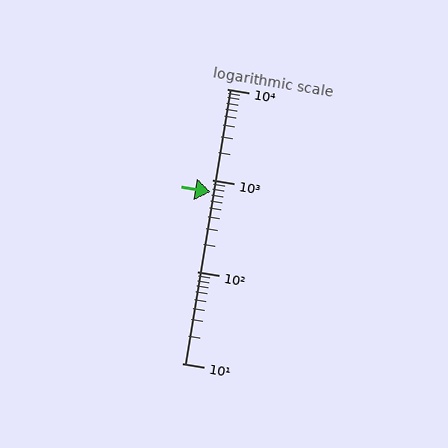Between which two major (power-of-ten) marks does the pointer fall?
The pointer is between 100 and 1000.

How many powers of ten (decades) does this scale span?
The scale spans 3 decades, from 10 to 10000.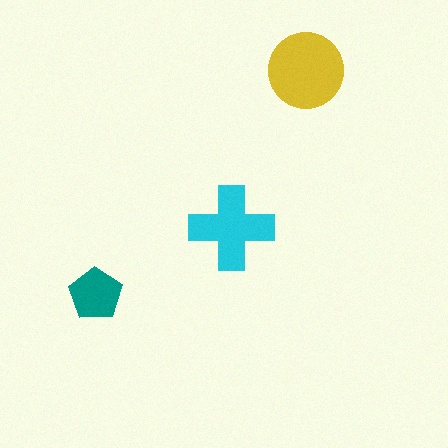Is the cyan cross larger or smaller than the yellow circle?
Smaller.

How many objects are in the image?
There are 3 objects in the image.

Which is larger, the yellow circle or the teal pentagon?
The yellow circle.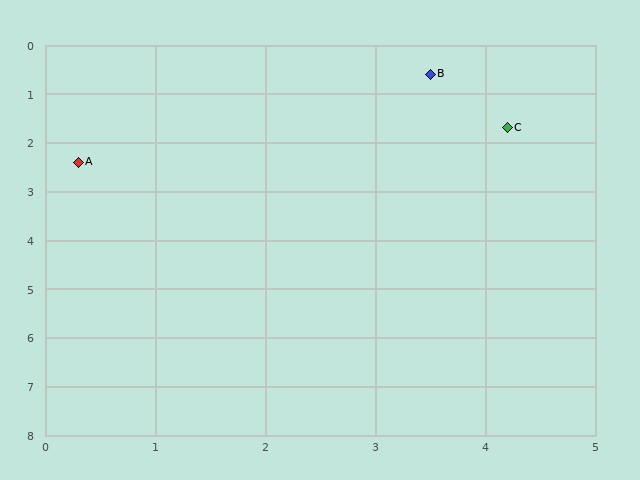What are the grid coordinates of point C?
Point C is at approximately (4.2, 1.7).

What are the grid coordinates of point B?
Point B is at approximately (3.5, 0.6).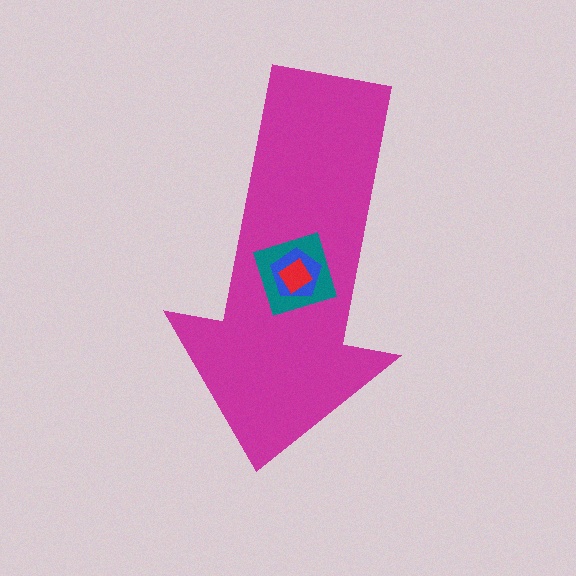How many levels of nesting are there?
4.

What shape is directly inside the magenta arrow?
The teal square.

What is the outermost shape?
The magenta arrow.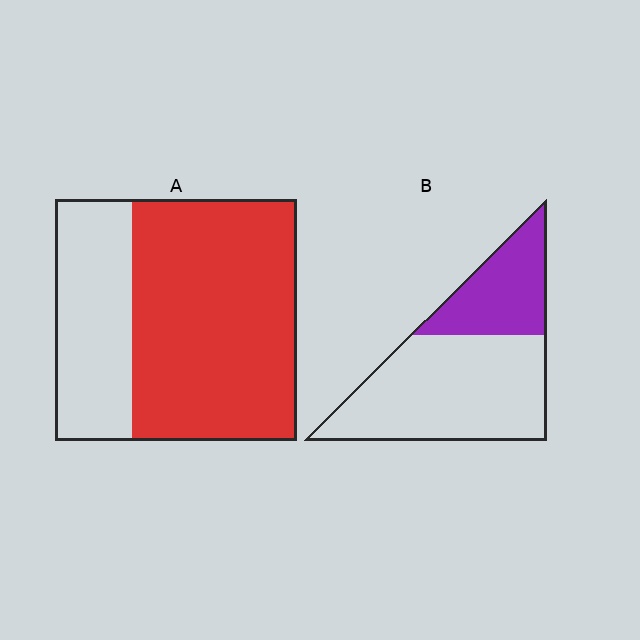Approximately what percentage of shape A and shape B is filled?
A is approximately 70% and B is approximately 30%.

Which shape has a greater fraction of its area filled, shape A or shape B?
Shape A.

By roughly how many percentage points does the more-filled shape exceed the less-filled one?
By roughly 35 percentage points (A over B).